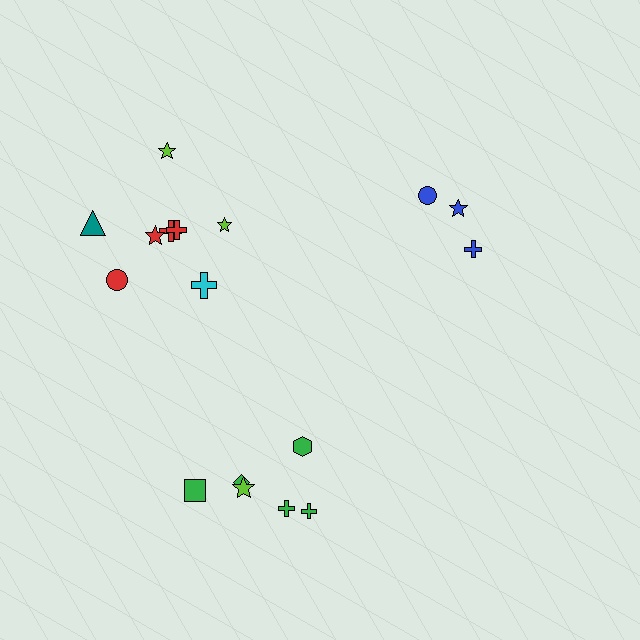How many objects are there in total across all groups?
There are 17 objects.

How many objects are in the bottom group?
There are 6 objects.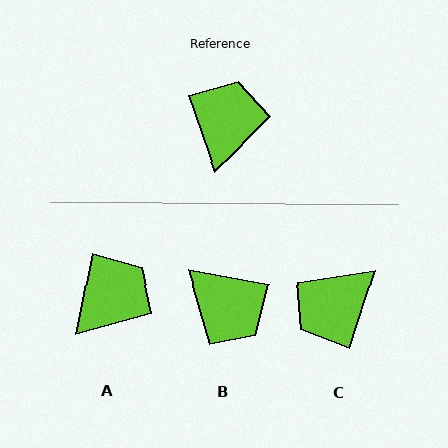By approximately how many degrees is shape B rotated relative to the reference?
Approximately 120 degrees clockwise.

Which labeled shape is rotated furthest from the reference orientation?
C, about 143 degrees away.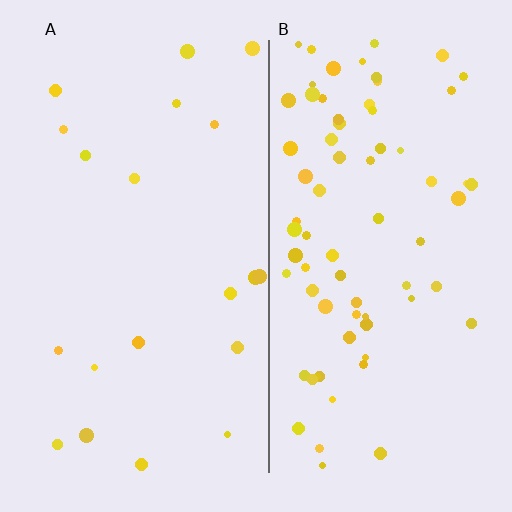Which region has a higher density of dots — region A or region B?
B (the right).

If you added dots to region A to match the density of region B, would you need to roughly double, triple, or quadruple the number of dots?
Approximately quadruple.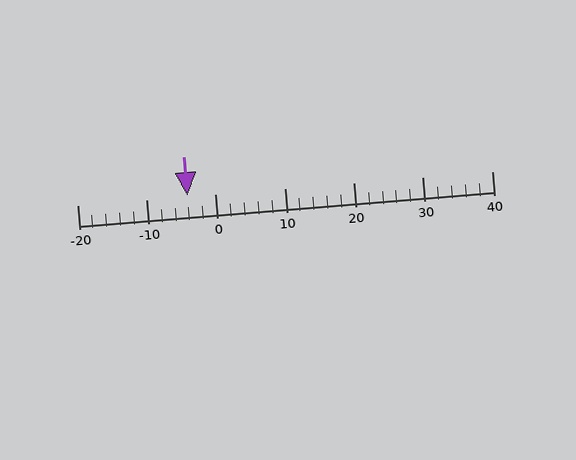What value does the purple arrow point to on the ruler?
The purple arrow points to approximately -4.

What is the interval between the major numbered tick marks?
The major tick marks are spaced 10 units apart.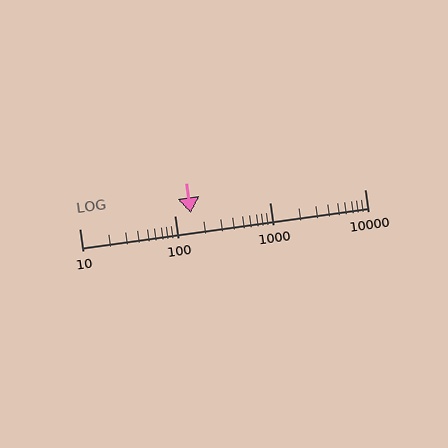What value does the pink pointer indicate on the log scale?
The pointer indicates approximately 150.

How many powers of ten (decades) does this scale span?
The scale spans 3 decades, from 10 to 10000.